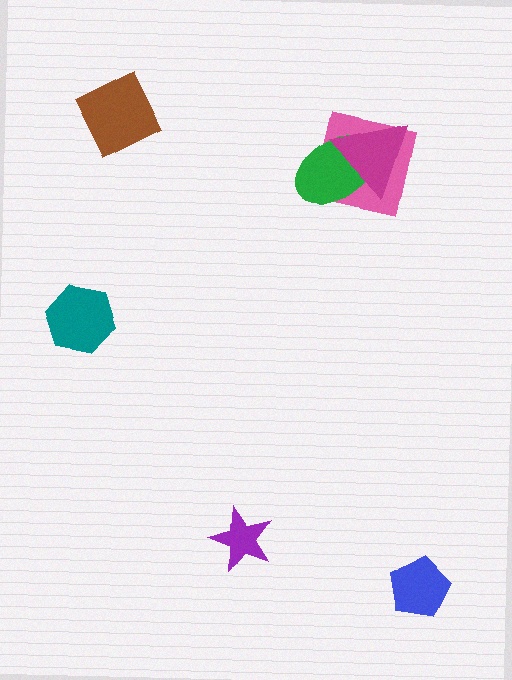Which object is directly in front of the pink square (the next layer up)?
The green ellipse is directly in front of the pink square.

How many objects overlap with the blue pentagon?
0 objects overlap with the blue pentagon.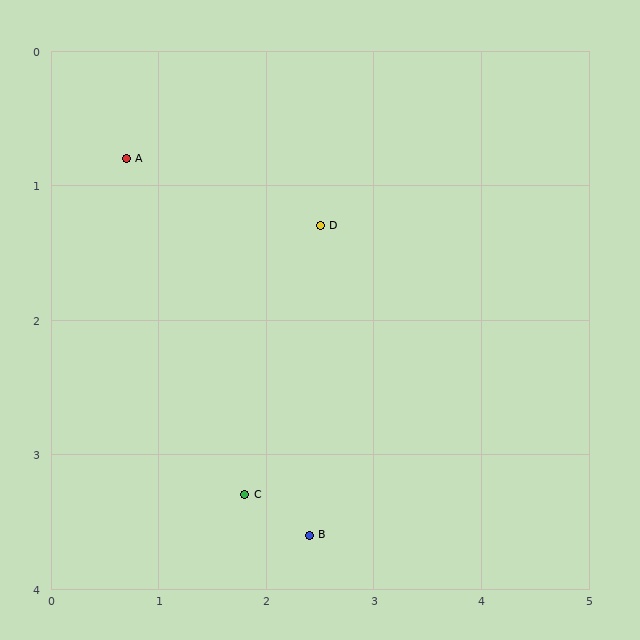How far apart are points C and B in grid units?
Points C and B are about 0.7 grid units apart.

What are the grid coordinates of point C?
Point C is at approximately (1.8, 3.3).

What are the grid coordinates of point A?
Point A is at approximately (0.7, 0.8).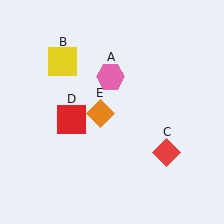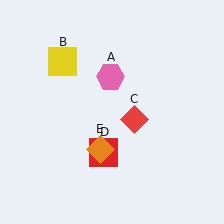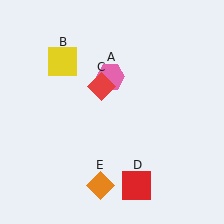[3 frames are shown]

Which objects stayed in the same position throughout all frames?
Pink hexagon (object A) and yellow square (object B) remained stationary.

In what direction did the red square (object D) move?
The red square (object D) moved down and to the right.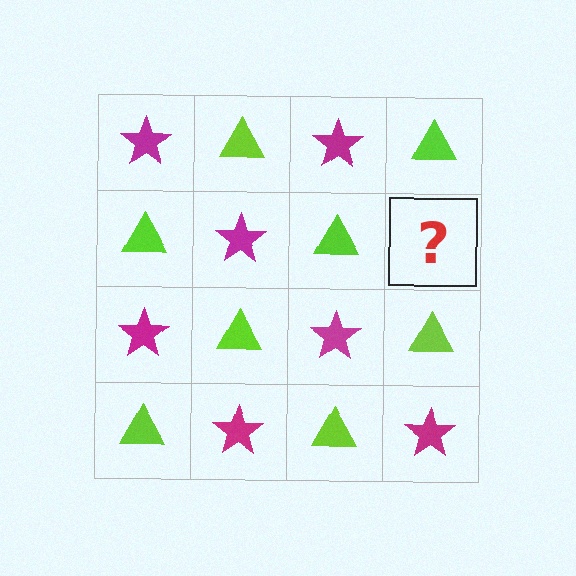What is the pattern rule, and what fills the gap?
The rule is that it alternates magenta star and lime triangle in a checkerboard pattern. The gap should be filled with a magenta star.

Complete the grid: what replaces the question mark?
The question mark should be replaced with a magenta star.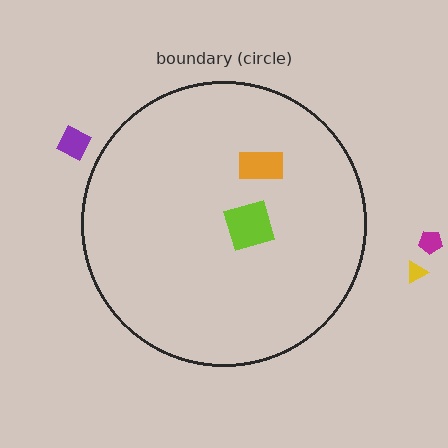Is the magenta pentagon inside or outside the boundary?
Outside.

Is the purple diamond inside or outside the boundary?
Outside.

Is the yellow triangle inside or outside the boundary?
Outside.